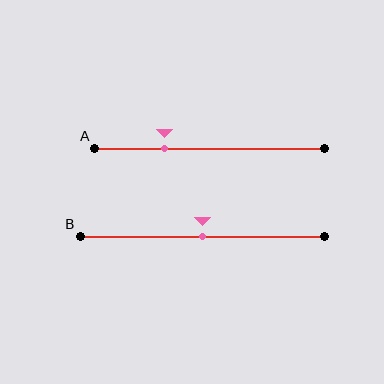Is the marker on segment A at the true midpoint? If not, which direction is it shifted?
No, the marker on segment A is shifted to the left by about 20% of the segment length.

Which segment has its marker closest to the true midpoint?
Segment B has its marker closest to the true midpoint.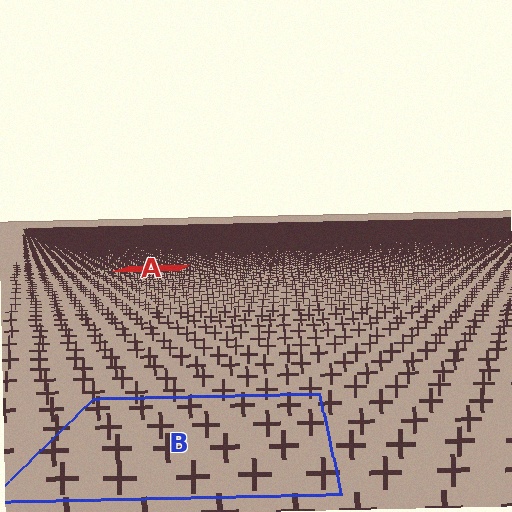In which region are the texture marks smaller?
The texture marks are smaller in region A, because it is farther away.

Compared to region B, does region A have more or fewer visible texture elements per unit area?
Region A has more texture elements per unit area — they are packed more densely because it is farther away.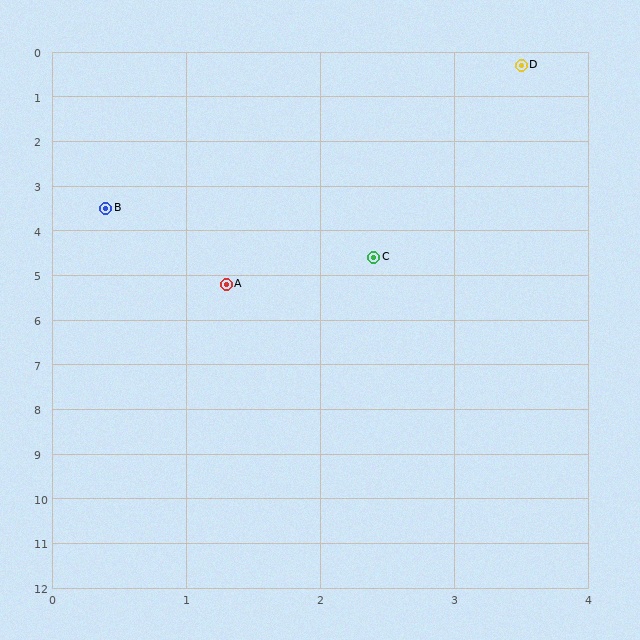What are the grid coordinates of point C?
Point C is at approximately (2.4, 4.6).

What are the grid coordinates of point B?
Point B is at approximately (0.4, 3.5).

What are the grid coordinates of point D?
Point D is at approximately (3.5, 0.3).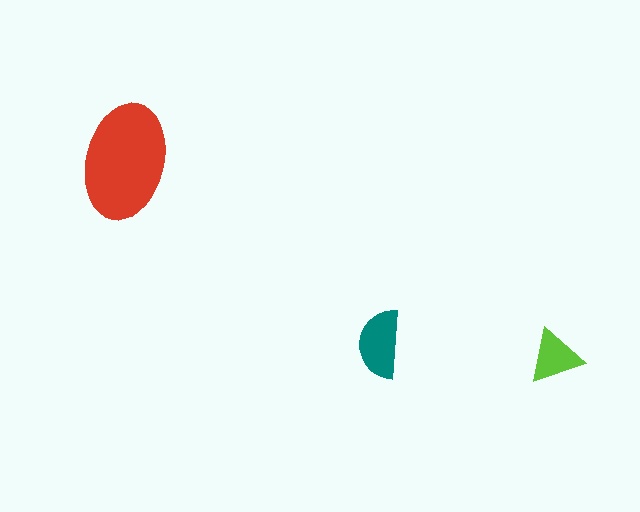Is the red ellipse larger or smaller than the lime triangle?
Larger.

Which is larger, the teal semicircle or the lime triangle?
The teal semicircle.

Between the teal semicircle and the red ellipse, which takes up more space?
The red ellipse.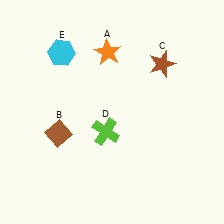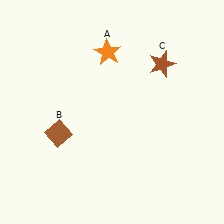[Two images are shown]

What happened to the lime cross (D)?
The lime cross (D) was removed in Image 2. It was in the bottom-left area of Image 1.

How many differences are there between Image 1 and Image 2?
There are 2 differences between the two images.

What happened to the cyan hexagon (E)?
The cyan hexagon (E) was removed in Image 2. It was in the top-left area of Image 1.